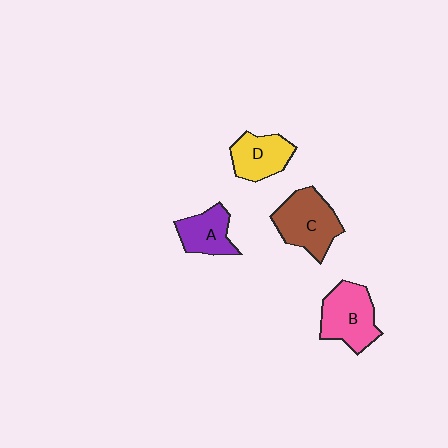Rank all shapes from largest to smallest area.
From largest to smallest: C (brown), B (pink), D (yellow), A (purple).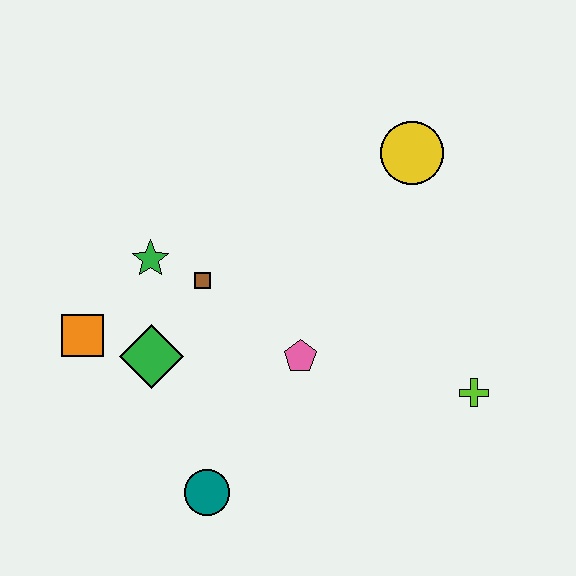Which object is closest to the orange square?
The green diamond is closest to the orange square.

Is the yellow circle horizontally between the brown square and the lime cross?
Yes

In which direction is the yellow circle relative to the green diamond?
The yellow circle is to the right of the green diamond.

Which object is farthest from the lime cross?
The orange square is farthest from the lime cross.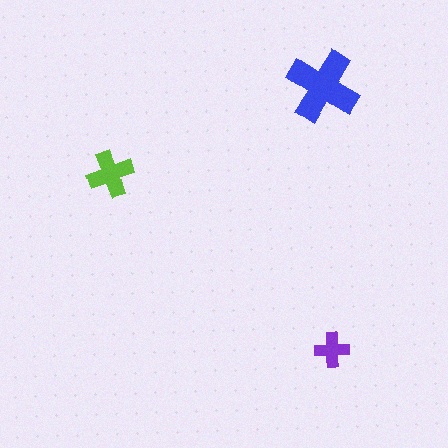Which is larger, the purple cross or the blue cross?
The blue one.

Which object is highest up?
The blue cross is topmost.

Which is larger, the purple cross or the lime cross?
The lime one.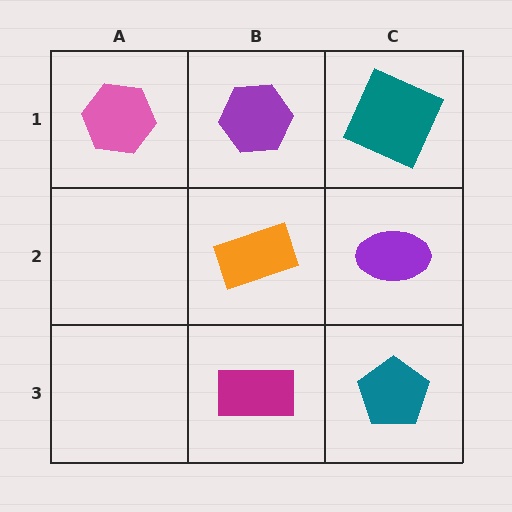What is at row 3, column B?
A magenta rectangle.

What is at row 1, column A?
A pink hexagon.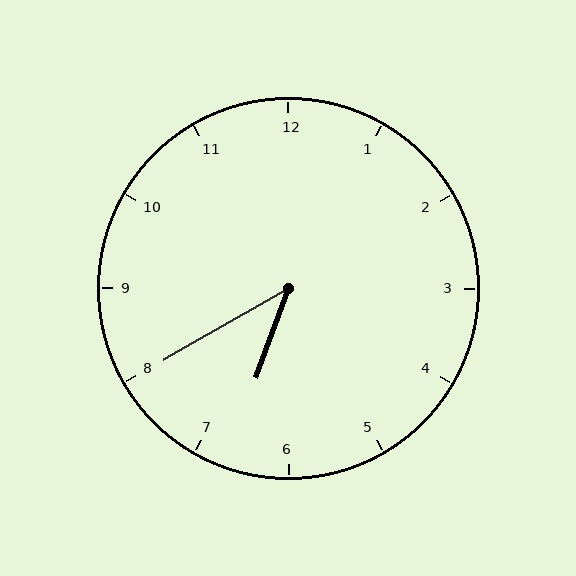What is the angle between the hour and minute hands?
Approximately 40 degrees.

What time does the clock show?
6:40.